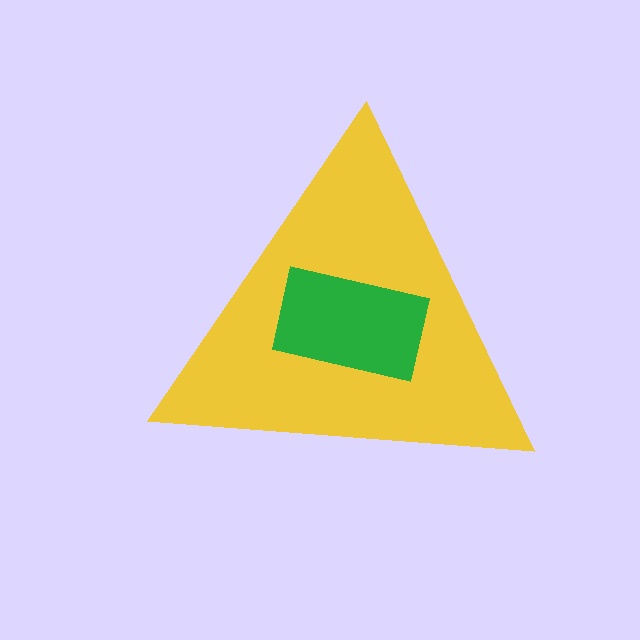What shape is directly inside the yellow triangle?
The green rectangle.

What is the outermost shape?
The yellow triangle.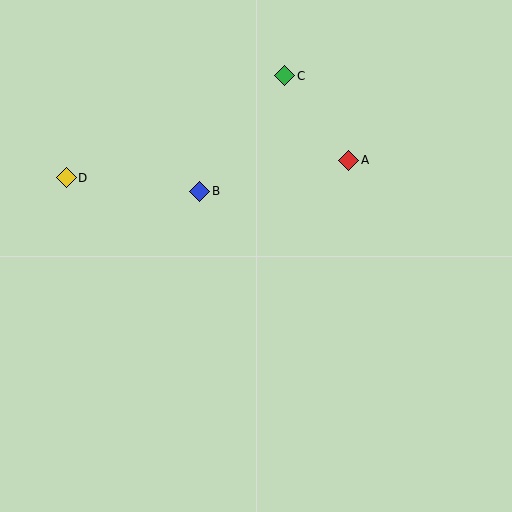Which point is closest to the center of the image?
Point B at (200, 191) is closest to the center.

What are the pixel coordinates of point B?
Point B is at (200, 191).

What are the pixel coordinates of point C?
Point C is at (285, 76).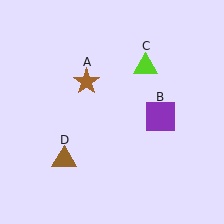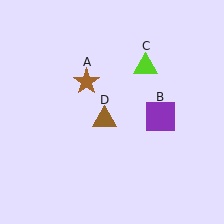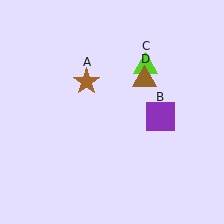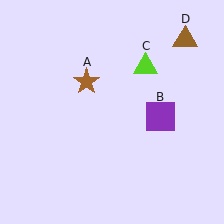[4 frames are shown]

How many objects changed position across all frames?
1 object changed position: brown triangle (object D).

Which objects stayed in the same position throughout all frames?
Brown star (object A) and purple square (object B) and lime triangle (object C) remained stationary.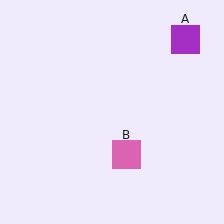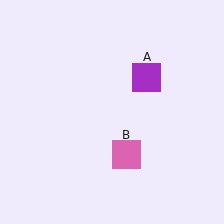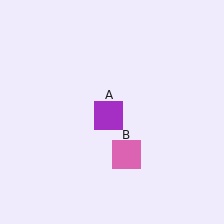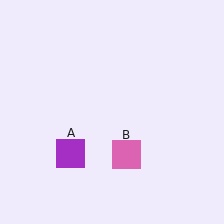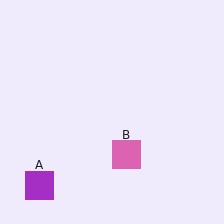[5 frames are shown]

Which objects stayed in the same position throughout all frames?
Pink square (object B) remained stationary.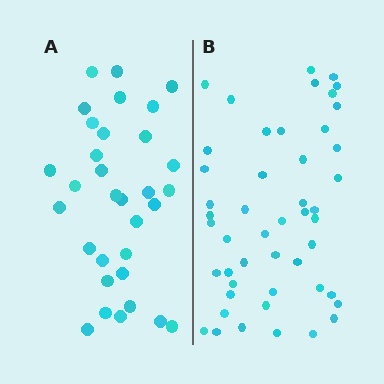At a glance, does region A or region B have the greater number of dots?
Region B (the right region) has more dots.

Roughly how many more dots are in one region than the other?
Region B has approximately 15 more dots than region A.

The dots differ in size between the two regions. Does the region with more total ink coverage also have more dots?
No. Region A has more total ink coverage because its dots are larger, but region B actually contains more individual dots. Total area can be misleading — the number of items is what matters here.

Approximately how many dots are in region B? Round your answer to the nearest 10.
About 50 dots. (The exact count is 48, which rounds to 50.)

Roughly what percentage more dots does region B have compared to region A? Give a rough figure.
About 50% more.